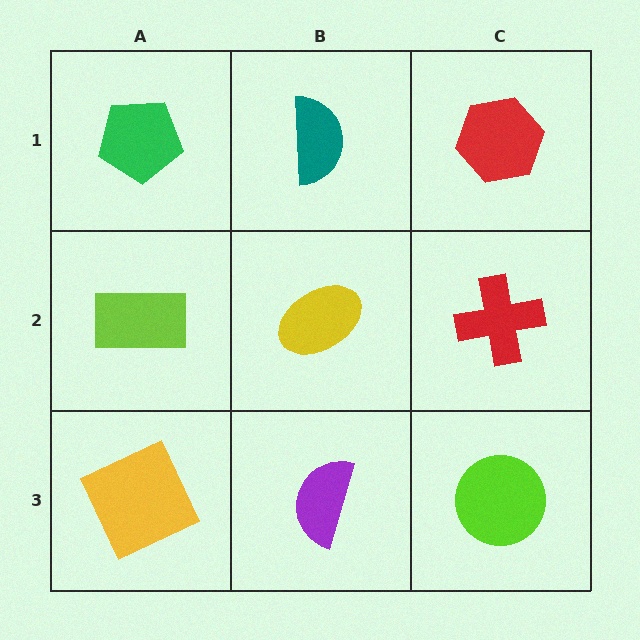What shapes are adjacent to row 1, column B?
A yellow ellipse (row 2, column B), a green pentagon (row 1, column A), a red hexagon (row 1, column C).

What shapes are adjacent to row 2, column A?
A green pentagon (row 1, column A), a yellow square (row 3, column A), a yellow ellipse (row 2, column B).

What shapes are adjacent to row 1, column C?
A red cross (row 2, column C), a teal semicircle (row 1, column B).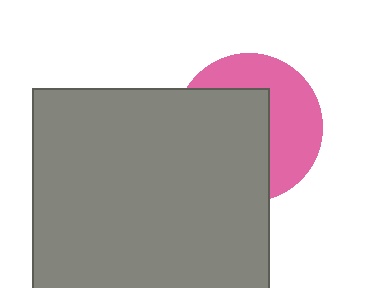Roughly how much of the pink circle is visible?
About half of it is visible (roughly 45%).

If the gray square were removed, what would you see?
You would see the complete pink circle.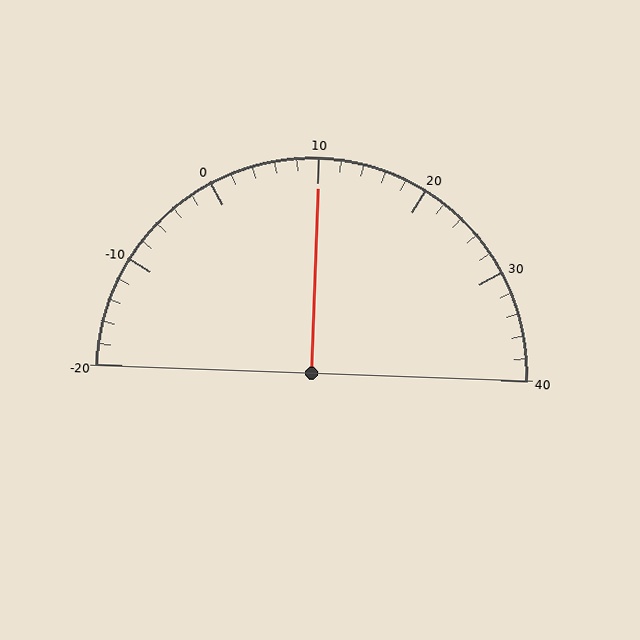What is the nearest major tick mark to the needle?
The nearest major tick mark is 10.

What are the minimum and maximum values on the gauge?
The gauge ranges from -20 to 40.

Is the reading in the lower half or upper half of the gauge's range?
The reading is in the upper half of the range (-20 to 40).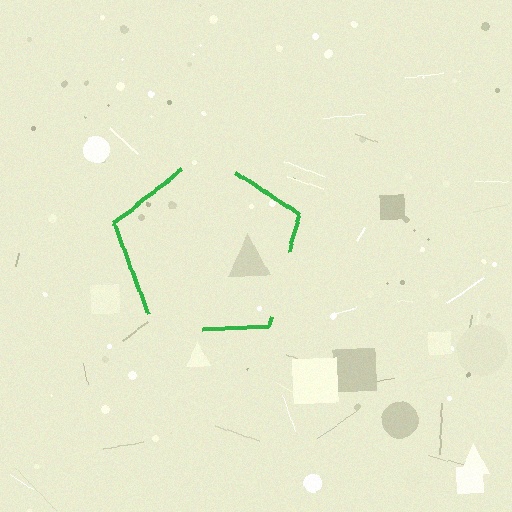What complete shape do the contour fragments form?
The contour fragments form a pentagon.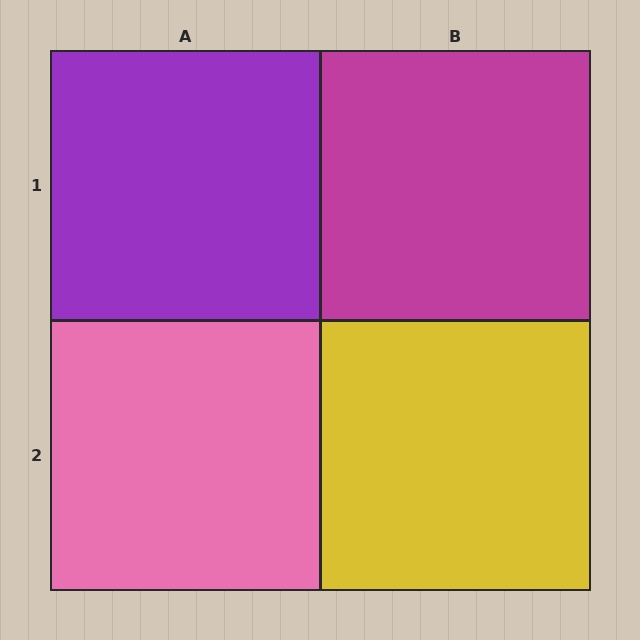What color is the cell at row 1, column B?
Magenta.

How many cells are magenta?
1 cell is magenta.